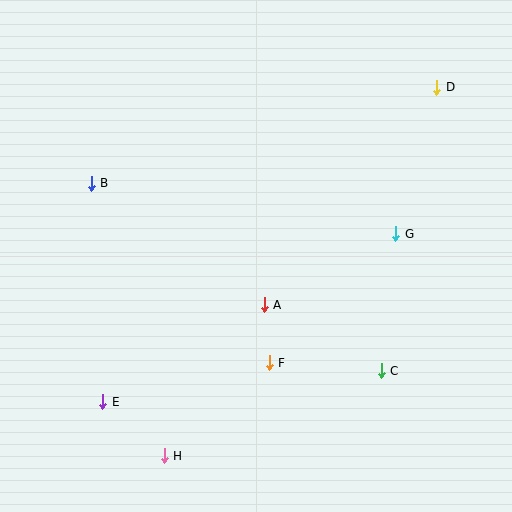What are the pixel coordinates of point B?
Point B is at (91, 183).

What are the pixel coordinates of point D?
Point D is at (437, 87).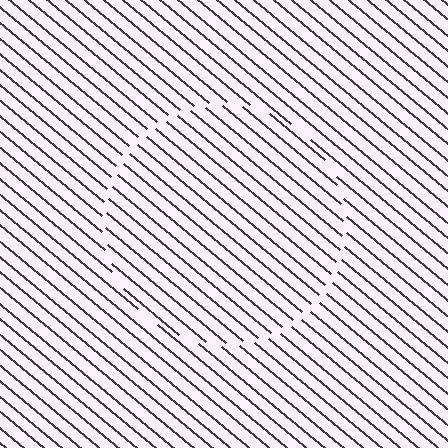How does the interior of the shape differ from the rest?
The interior of the shape contains the same grating, shifted by half a period — the contour is defined by the phase discontinuity where line-ends from the inner and outer gratings abut.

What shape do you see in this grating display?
An illusory circle. The interior of the shape contains the same grating, shifted by half a period — the contour is defined by the phase discontinuity where line-ends from the inner and outer gratings abut.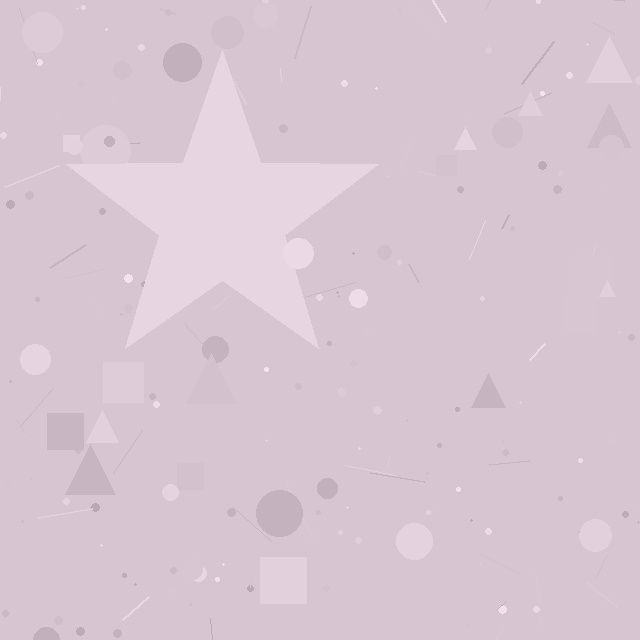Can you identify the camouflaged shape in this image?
The camouflaged shape is a star.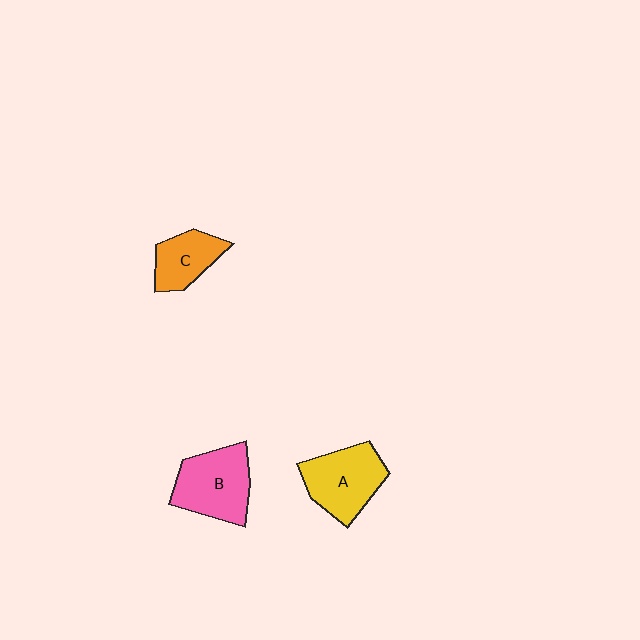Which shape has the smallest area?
Shape C (orange).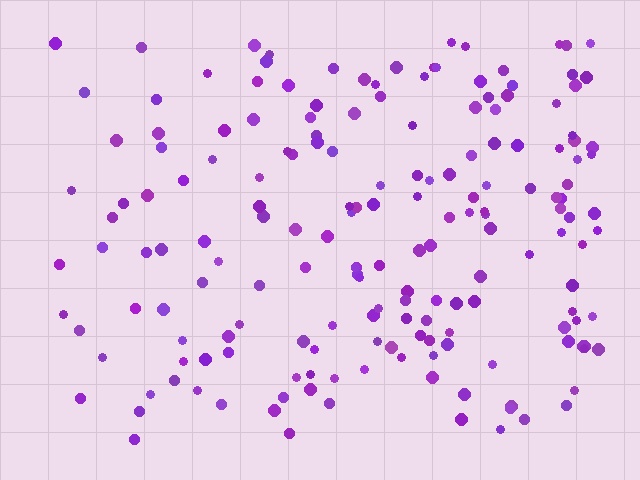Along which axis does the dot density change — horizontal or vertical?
Horizontal.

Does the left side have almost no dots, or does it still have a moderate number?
Still a moderate number, just noticeably fewer than the right.